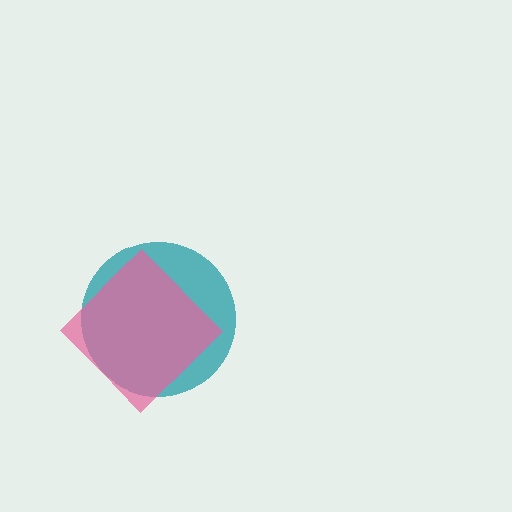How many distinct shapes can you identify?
There are 2 distinct shapes: a teal circle, a pink diamond.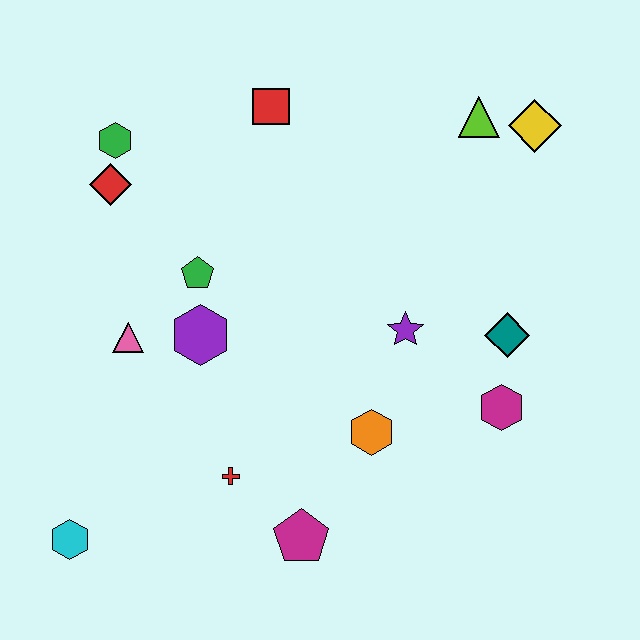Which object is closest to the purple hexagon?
The green pentagon is closest to the purple hexagon.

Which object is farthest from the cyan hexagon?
The yellow diamond is farthest from the cyan hexagon.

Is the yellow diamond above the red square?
No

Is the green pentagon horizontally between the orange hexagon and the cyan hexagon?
Yes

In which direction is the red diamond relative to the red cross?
The red diamond is above the red cross.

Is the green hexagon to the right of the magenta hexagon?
No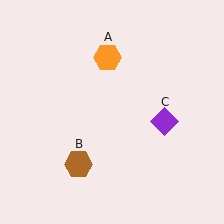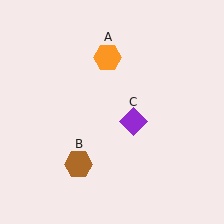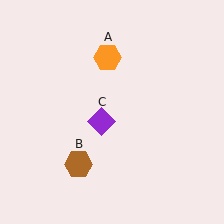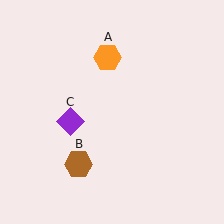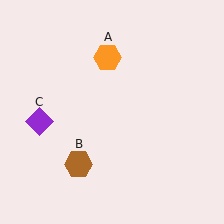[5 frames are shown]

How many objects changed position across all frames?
1 object changed position: purple diamond (object C).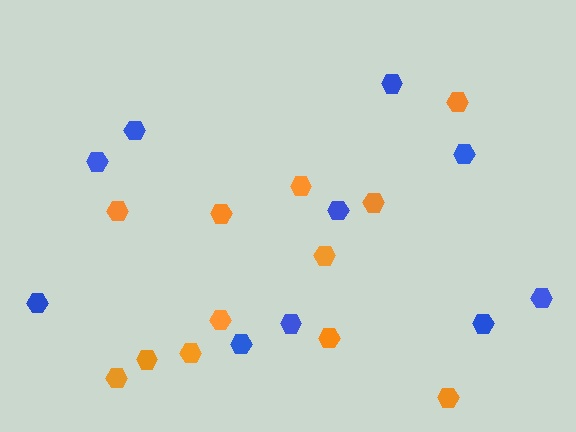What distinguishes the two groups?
There are 2 groups: one group of blue hexagons (10) and one group of orange hexagons (12).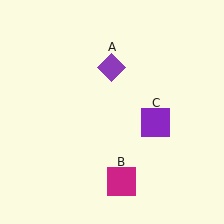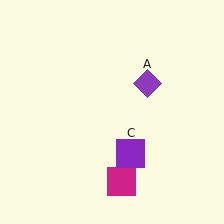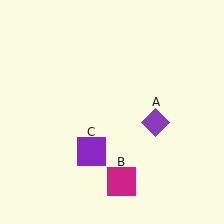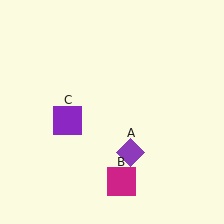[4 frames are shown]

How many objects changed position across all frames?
2 objects changed position: purple diamond (object A), purple square (object C).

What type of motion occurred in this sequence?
The purple diamond (object A), purple square (object C) rotated clockwise around the center of the scene.